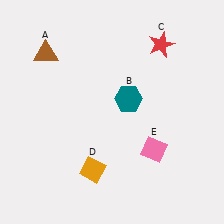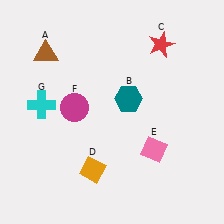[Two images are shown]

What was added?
A magenta circle (F), a cyan cross (G) were added in Image 2.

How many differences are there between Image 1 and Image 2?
There are 2 differences between the two images.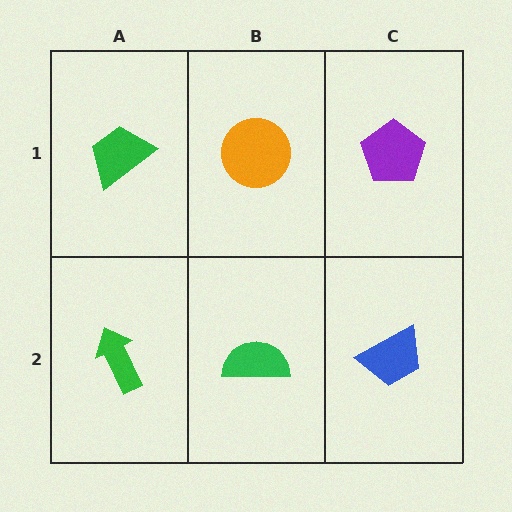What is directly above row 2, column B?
An orange circle.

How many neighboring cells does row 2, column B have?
3.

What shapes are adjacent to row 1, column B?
A green semicircle (row 2, column B), a green trapezoid (row 1, column A), a purple pentagon (row 1, column C).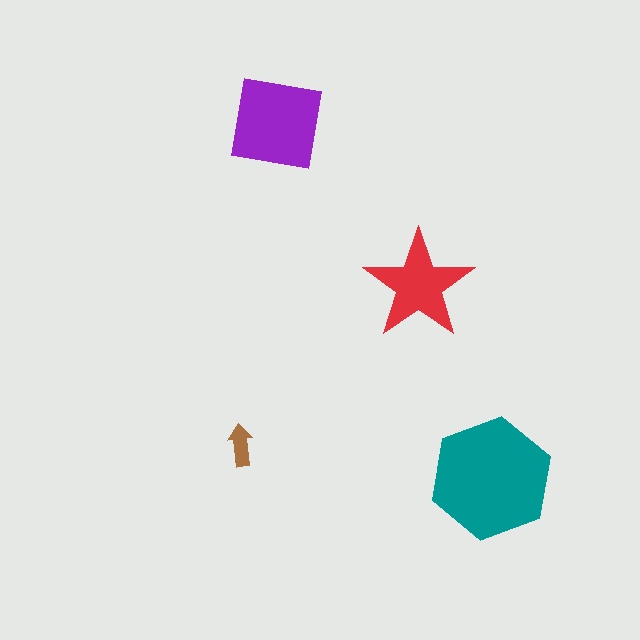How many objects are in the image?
There are 4 objects in the image.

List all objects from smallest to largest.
The brown arrow, the red star, the purple square, the teal hexagon.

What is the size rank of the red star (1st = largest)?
3rd.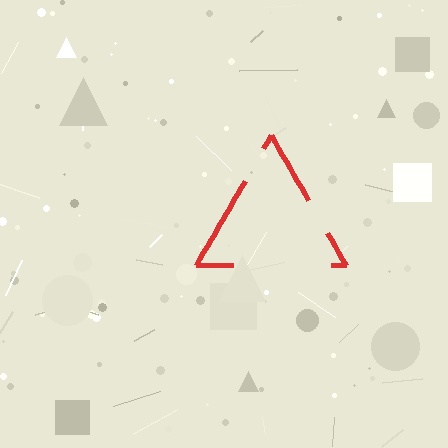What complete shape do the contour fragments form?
The contour fragments form a triangle.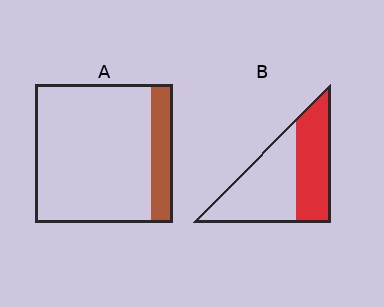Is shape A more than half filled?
No.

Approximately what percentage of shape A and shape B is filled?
A is approximately 15% and B is approximately 45%.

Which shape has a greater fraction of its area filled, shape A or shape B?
Shape B.